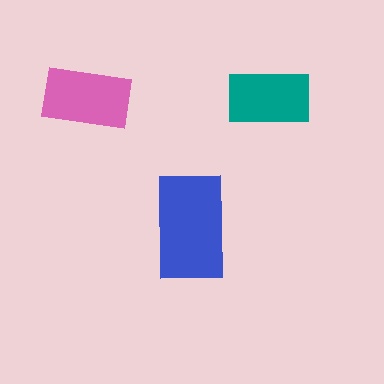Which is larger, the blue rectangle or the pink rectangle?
The blue one.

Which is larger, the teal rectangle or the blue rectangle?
The blue one.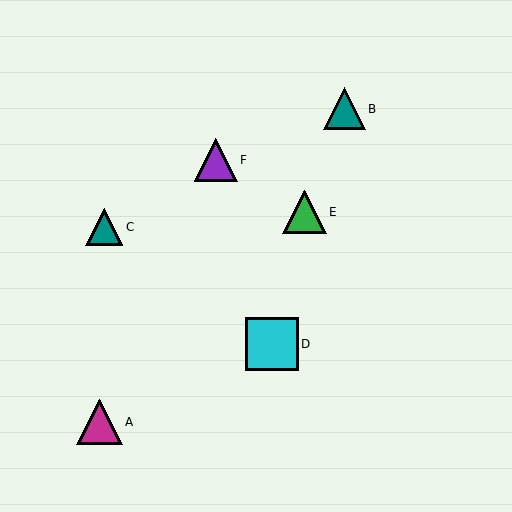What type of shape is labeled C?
Shape C is a teal triangle.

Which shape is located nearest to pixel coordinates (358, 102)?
The teal triangle (labeled B) at (344, 109) is nearest to that location.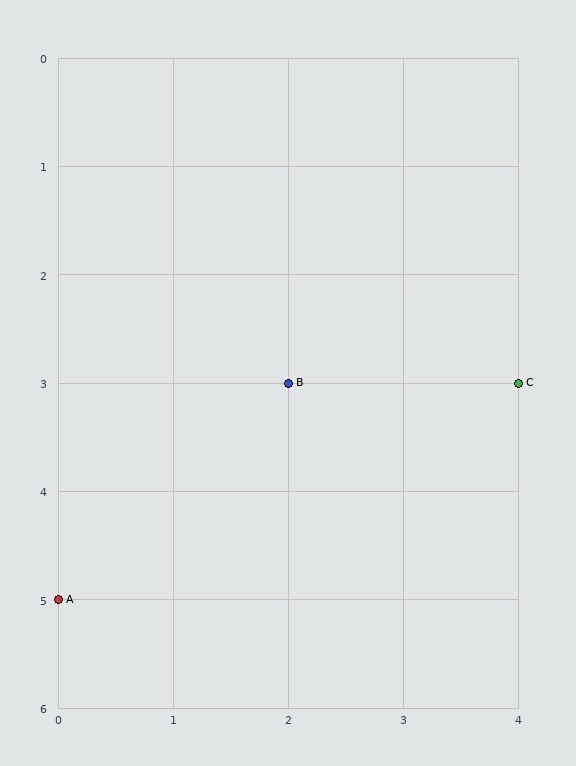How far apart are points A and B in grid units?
Points A and B are 2 columns and 2 rows apart (about 2.8 grid units diagonally).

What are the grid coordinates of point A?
Point A is at grid coordinates (0, 5).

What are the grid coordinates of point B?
Point B is at grid coordinates (2, 3).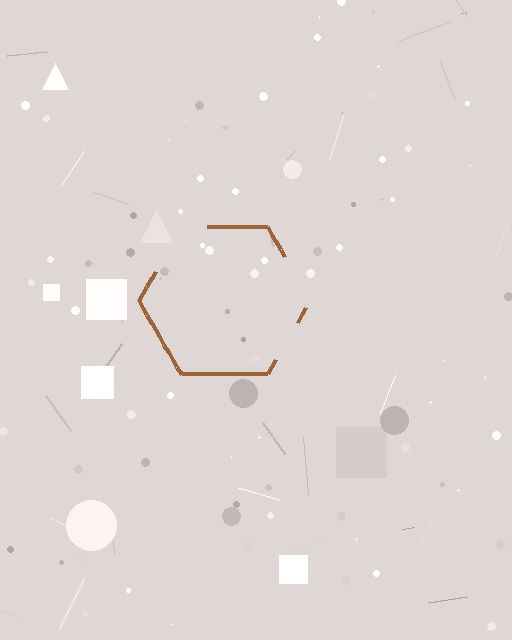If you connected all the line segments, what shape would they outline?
They would outline a hexagon.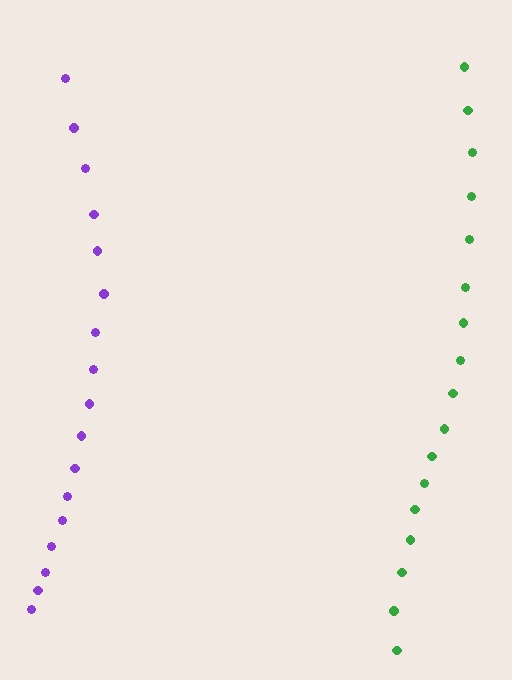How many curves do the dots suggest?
There are 2 distinct paths.